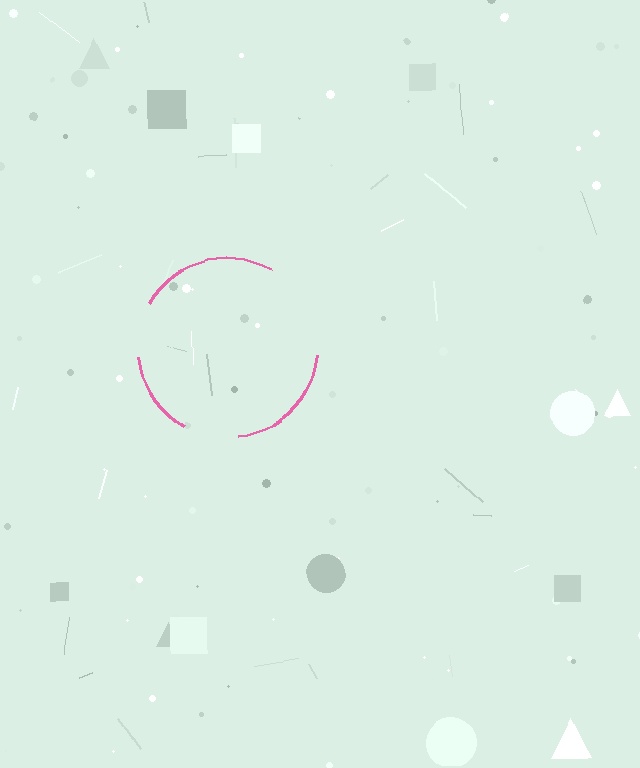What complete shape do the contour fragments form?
The contour fragments form a circle.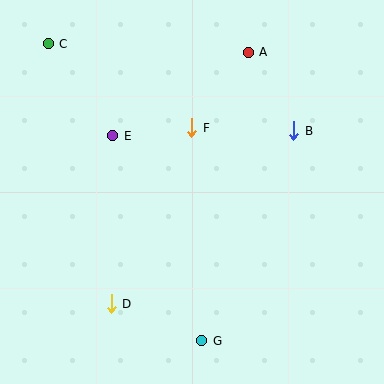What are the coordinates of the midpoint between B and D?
The midpoint between B and D is at (202, 217).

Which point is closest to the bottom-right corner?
Point G is closest to the bottom-right corner.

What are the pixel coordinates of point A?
Point A is at (248, 52).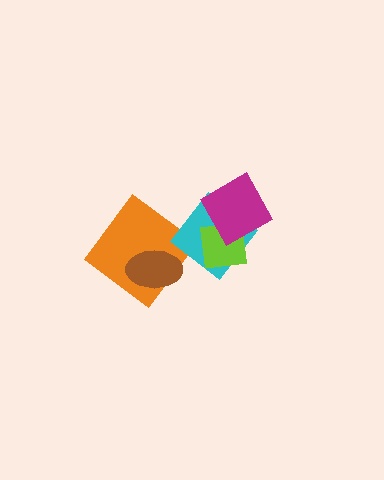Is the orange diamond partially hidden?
Yes, it is partially covered by another shape.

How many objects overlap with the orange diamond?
2 objects overlap with the orange diamond.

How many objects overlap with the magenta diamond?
2 objects overlap with the magenta diamond.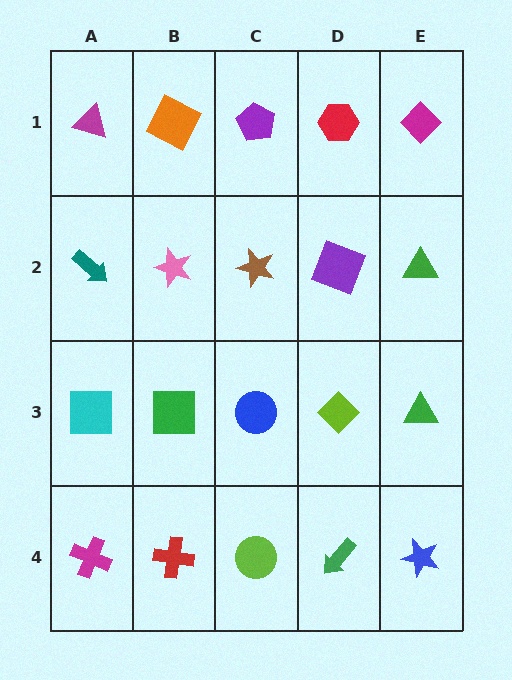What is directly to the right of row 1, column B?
A purple pentagon.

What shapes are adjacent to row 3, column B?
A pink star (row 2, column B), a red cross (row 4, column B), a cyan square (row 3, column A), a blue circle (row 3, column C).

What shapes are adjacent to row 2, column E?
A magenta diamond (row 1, column E), a green triangle (row 3, column E), a purple square (row 2, column D).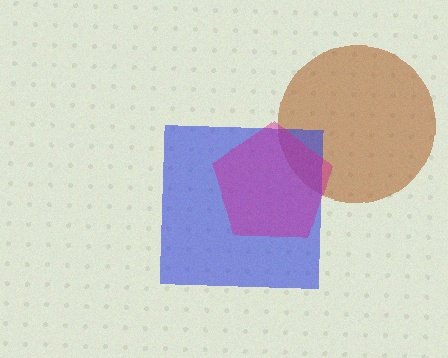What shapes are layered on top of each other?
The layered shapes are: a brown circle, a blue square, a magenta pentagon.